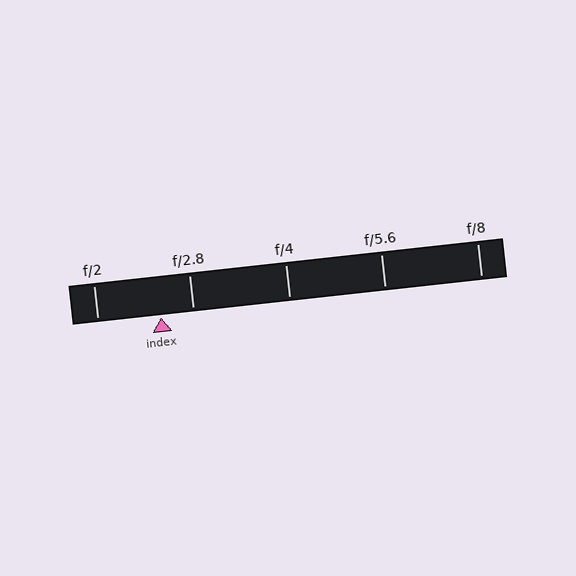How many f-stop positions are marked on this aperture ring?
There are 5 f-stop positions marked.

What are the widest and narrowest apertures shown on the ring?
The widest aperture shown is f/2 and the narrowest is f/8.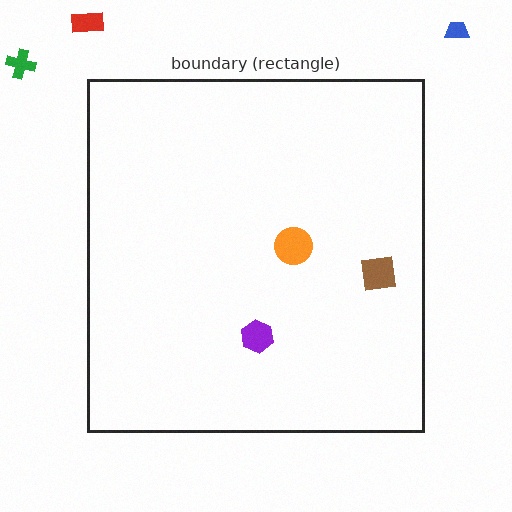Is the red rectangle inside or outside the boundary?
Outside.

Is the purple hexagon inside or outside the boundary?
Inside.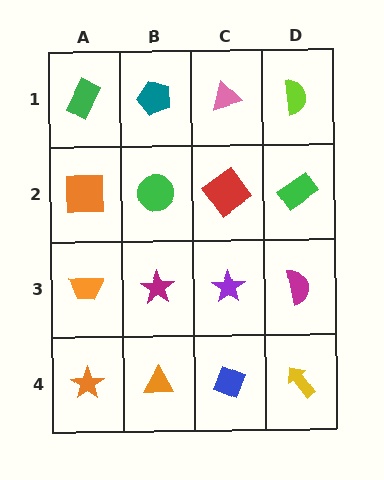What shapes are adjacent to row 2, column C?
A pink triangle (row 1, column C), a purple star (row 3, column C), a green circle (row 2, column B), a green rectangle (row 2, column D).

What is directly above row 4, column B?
A magenta star.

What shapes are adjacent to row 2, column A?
A green rectangle (row 1, column A), an orange trapezoid (row 3, column A), a green circle (row 2, column B).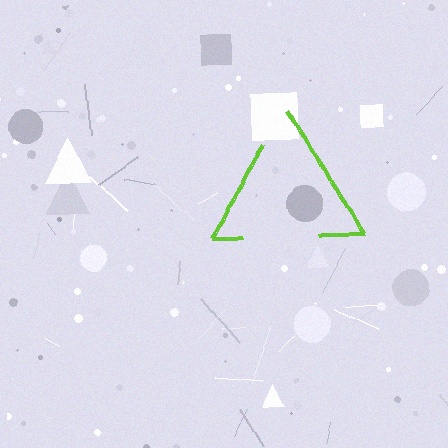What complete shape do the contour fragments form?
The contour fragments form a triangle.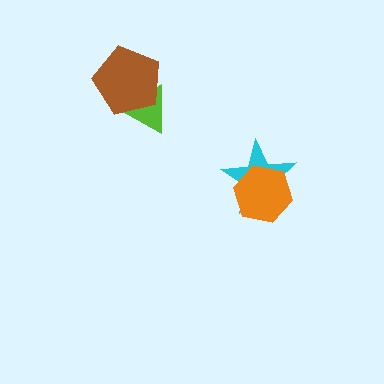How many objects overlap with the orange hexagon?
1 object overlaps with the orange hexagon.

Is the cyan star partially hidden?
Yes, it is partially covered by another shape.